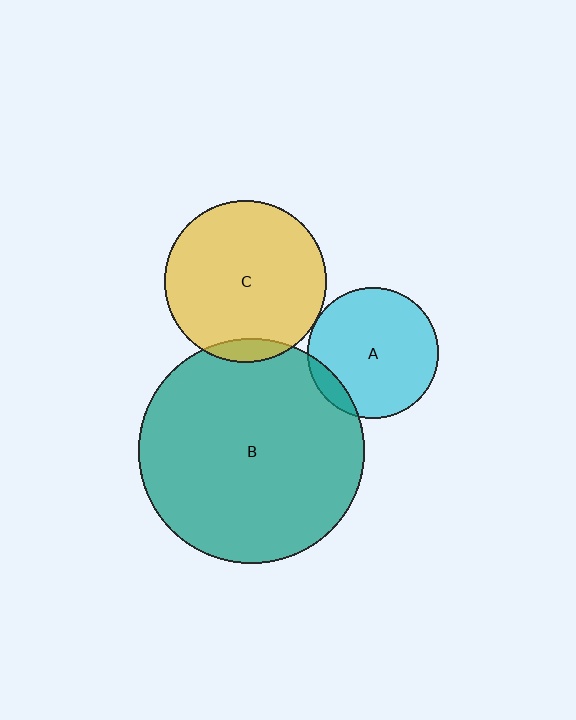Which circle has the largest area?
Circle B (teal).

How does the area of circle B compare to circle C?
Approximately 1.9 times.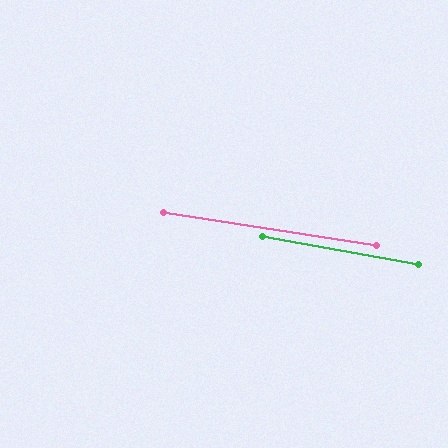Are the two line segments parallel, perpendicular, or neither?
Parallel — their directions differ by only 1.5°.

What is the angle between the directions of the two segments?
Approximately 1 degree.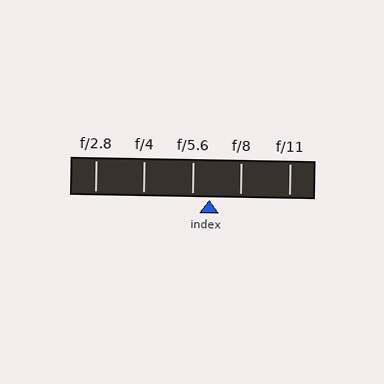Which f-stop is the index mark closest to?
The index mark is closest to f/5.6.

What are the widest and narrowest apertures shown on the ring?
The widest aperture shown is f/2.8 and the narrowest is f/11.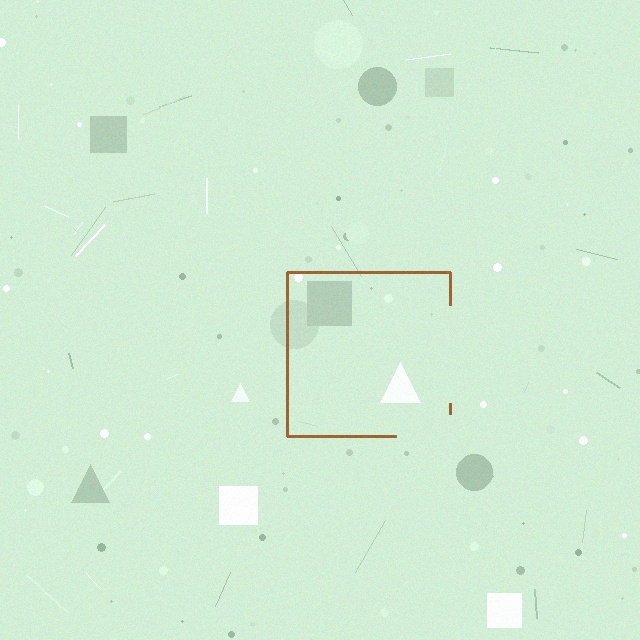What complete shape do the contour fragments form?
The contour fragments form a square.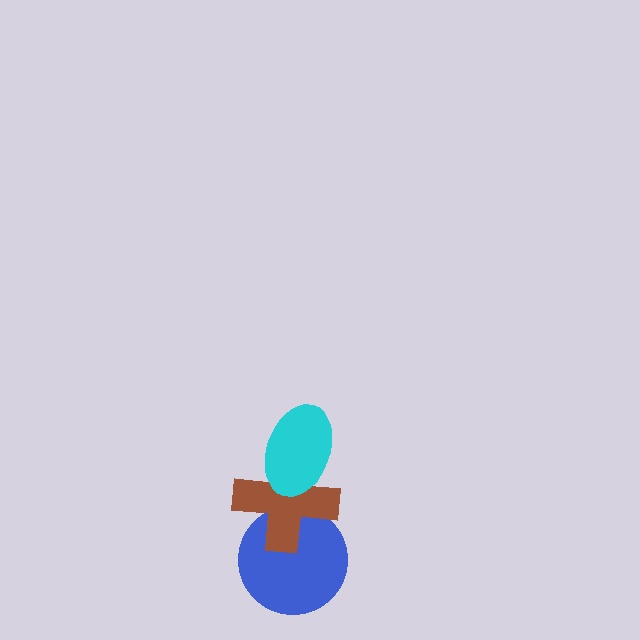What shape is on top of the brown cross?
The cyan ellipse is on top of the brown cross.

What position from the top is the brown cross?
The brown cross is 2nd from the top.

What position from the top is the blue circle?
The blue circle is 3rd from the top.